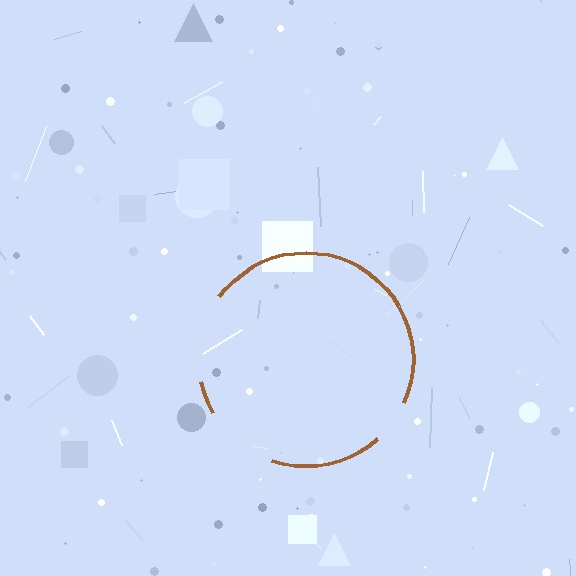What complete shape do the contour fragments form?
The contour fragments form a circle.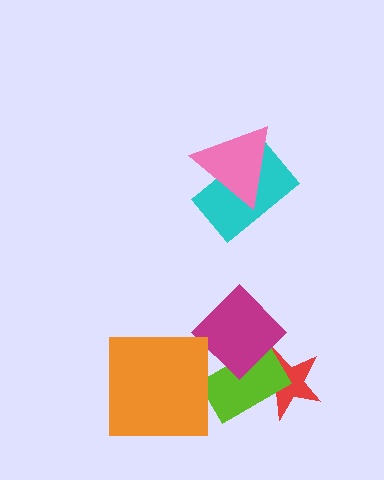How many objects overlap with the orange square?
0 objects overlap with the orange square.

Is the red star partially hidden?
Yes, it is partially covered by another shape.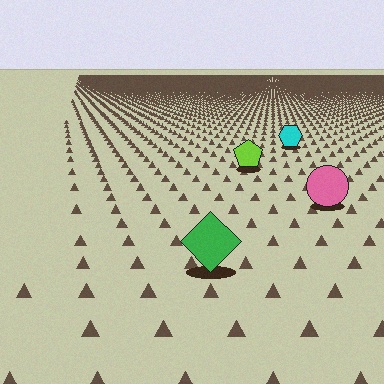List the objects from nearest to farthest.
From nearest to farthest: the green diamond, the pink circle, the lime pentagon, the cyan hexagon.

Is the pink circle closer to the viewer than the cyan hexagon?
Yes. The pink circle is closer — you can tell from the texture gradient: the ground texture is coarser near it.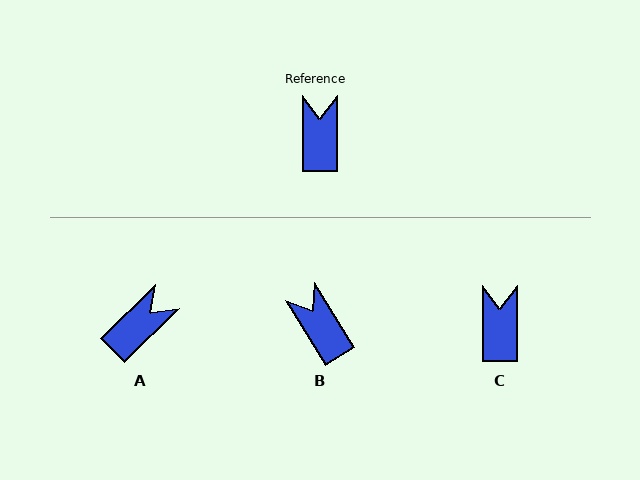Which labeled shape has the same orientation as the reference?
C.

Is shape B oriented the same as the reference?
No, it is off by about 31 degrees.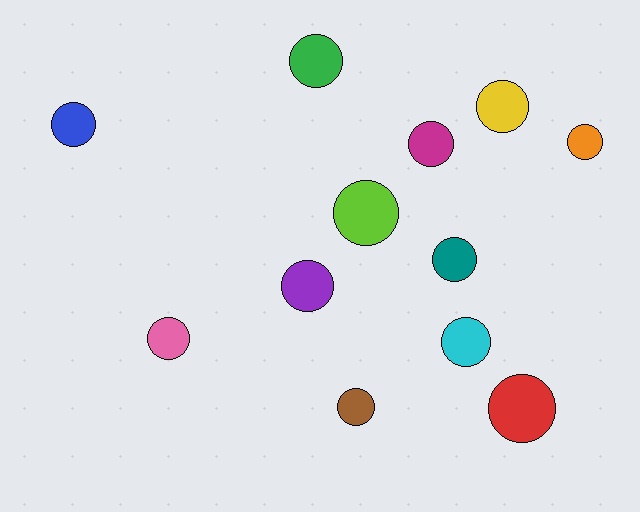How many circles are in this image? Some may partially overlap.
There are 12 circles.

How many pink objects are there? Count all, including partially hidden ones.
There is 1 pink object.